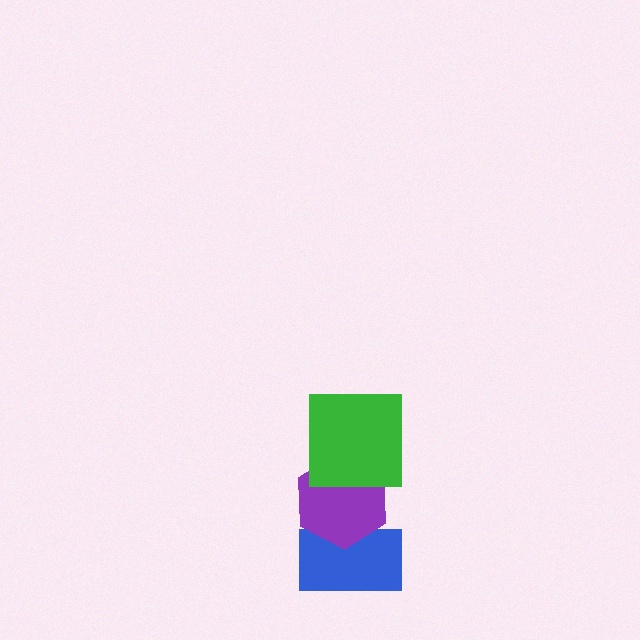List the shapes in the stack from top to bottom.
From top to bottom: the green square, the purple hexagon, the blue rectangle.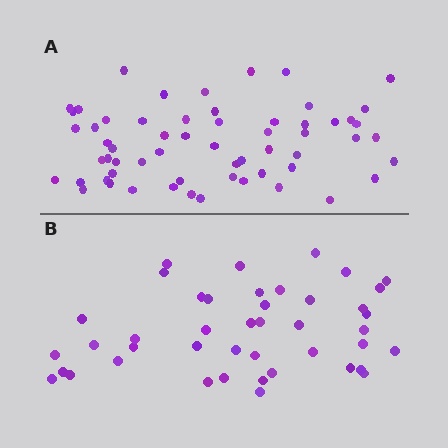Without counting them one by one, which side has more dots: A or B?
Region A (the top region) has more dots.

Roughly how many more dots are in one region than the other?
Region A has approximately 15 more dots than region B.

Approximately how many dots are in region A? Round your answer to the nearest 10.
About 60 dots.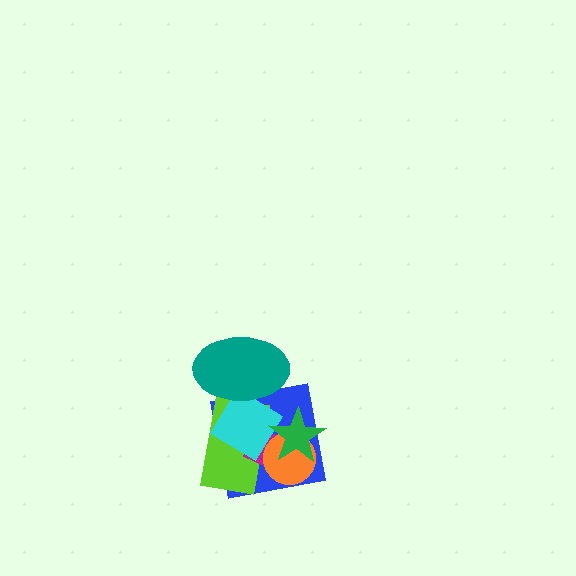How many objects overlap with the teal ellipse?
3 objects overlap with the teal ellipse.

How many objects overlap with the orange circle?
5 objects overlap with the orange circle.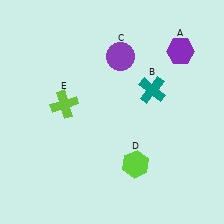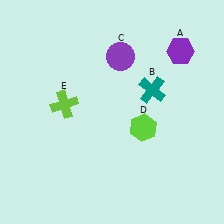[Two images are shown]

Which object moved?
The lime hexagon (D) moved up.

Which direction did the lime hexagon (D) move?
The lime hexagon (D) moved up.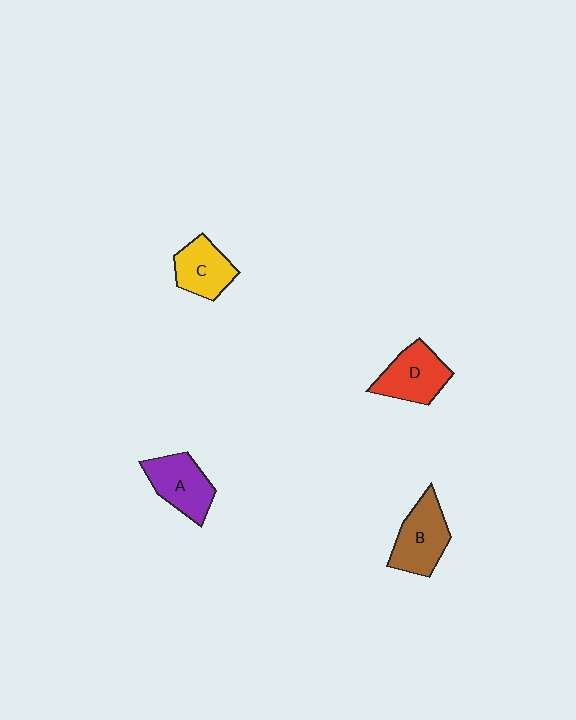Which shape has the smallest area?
Shape C (yellow).